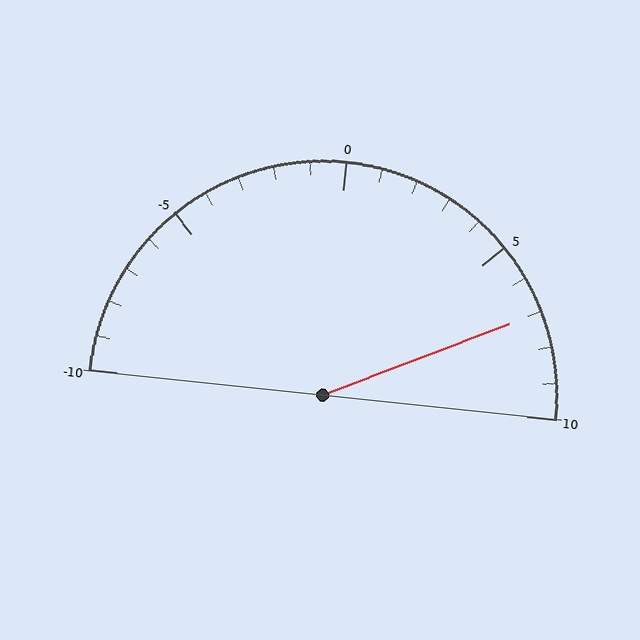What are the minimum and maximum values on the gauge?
The gauge ranges from -10 to 10.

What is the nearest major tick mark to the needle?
The nearest major tick mark is 5.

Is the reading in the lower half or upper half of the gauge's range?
The reading is in the upper half of the range (-10 to 10).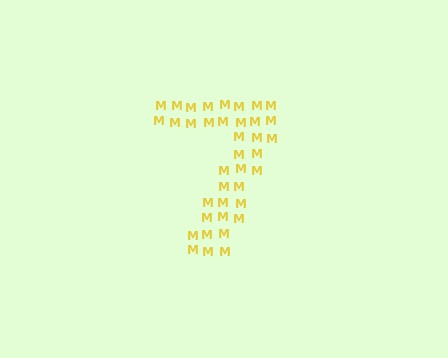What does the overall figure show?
The overall figure shows the digit 7.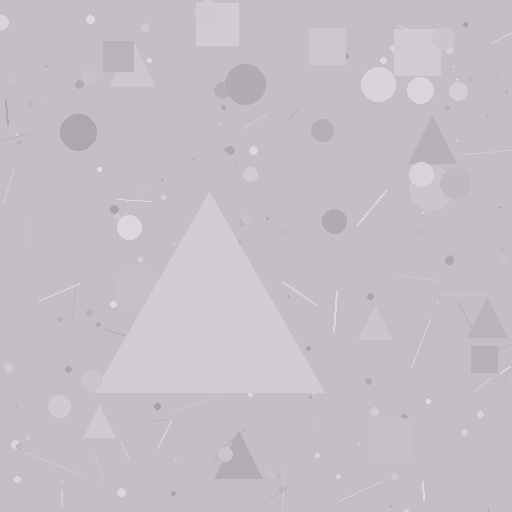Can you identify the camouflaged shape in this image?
The camouflaged shape is a triangle.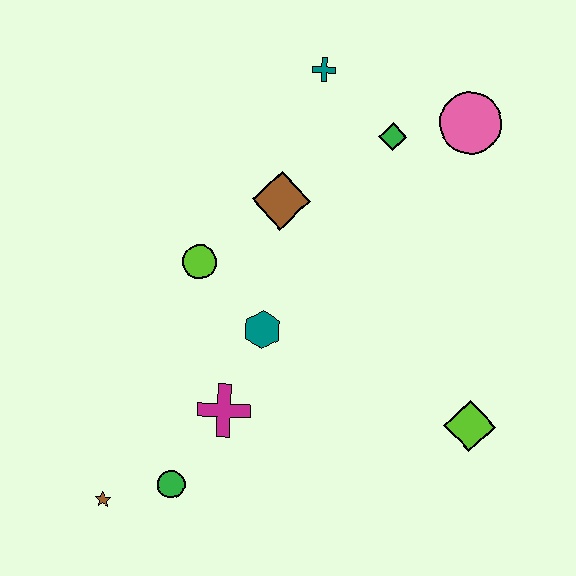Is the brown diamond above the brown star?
Yes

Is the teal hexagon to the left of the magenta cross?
No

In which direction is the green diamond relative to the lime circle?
The green diamond is to the right of the lime circle.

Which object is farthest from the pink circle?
The brown star is farthest from the pink circle.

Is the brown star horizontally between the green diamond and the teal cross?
No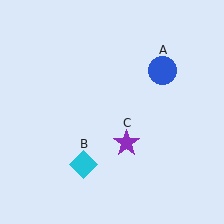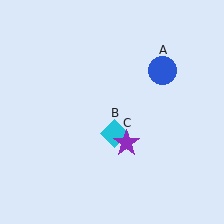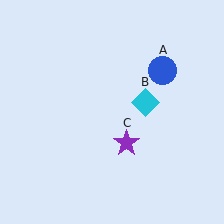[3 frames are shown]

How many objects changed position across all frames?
1 object changed position: cyan diamond (object B).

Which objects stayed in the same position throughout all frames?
Blue circle (object A) and purple star (object C) remained stationary.